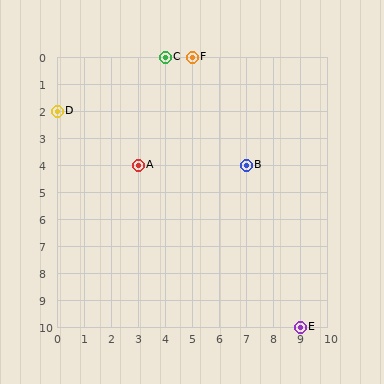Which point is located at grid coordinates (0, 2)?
Point D is at (0, 2).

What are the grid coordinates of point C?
Point C is at grid coordinates (4, 0).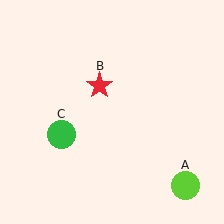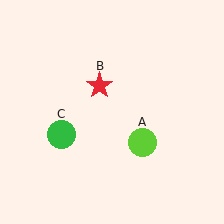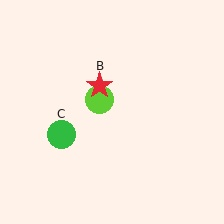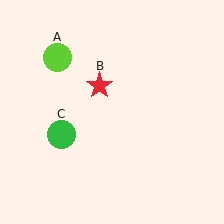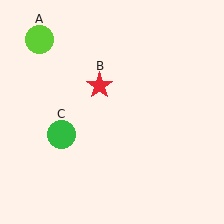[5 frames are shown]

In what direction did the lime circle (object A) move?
The lime circle (object A) moved up and to the left.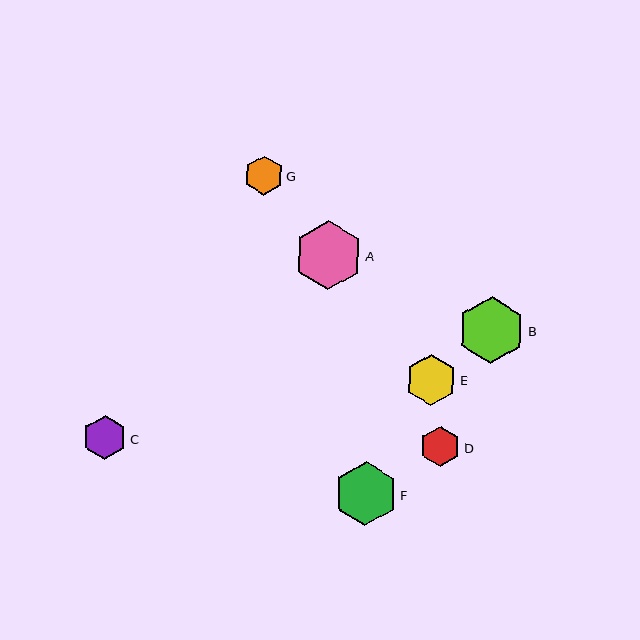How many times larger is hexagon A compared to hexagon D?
Hexagon A is approximately 1.7 times the size of hexagon D.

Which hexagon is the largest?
Hexagon A is the largest with a size of approximately 69 pixels.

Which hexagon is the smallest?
Hexagon G is the smallest with a size of approximately 39 pixels.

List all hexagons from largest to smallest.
From largest to smallest: A, B, F, E, C, D, G.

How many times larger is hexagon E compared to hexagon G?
Hexagon E is approximately 1.3 times the size of hexagon G.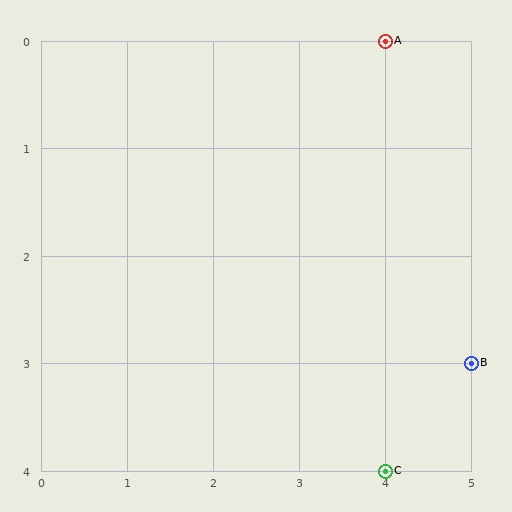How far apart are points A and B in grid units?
Points A and B are 1 column and 3 rows apart (about 3.2 grid units diagonally).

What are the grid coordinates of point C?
Point C is at grid coordinates (4, 4).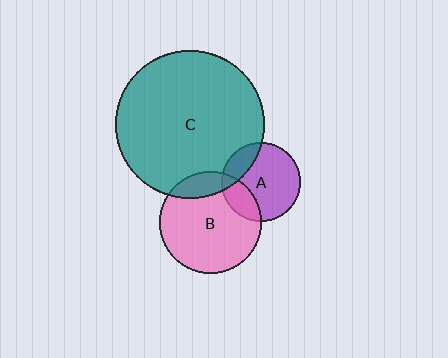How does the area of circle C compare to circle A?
Approximately 3.5 times.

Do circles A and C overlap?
Yes.